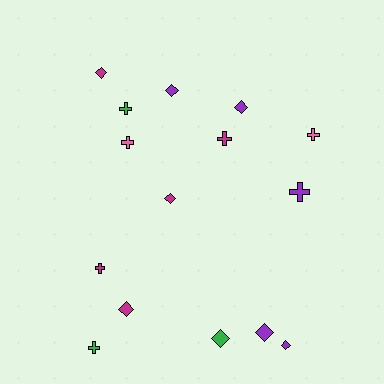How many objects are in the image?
There are 15 objects.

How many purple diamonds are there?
There are 4 purple diamonds.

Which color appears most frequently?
Magenta, with 5 objects.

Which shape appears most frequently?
Diamond, with 8 objects.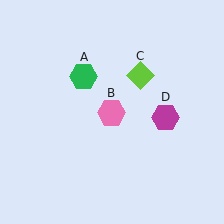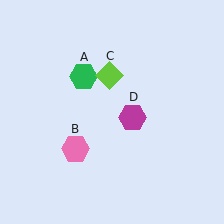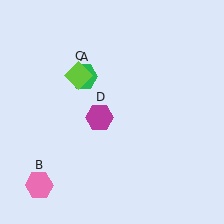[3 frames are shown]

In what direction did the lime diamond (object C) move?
The lime diamond (object C) moved left.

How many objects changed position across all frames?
3 objects changed position: pink hexagon (object B), lime diamond (object C), magenta hexagon (object D).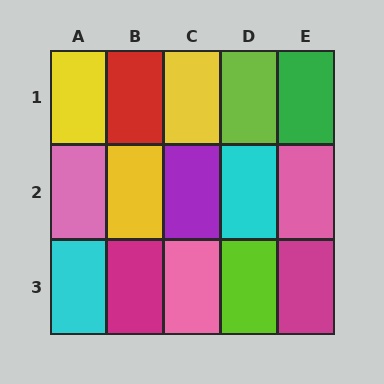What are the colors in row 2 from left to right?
Pink, yellow, purple, cyan, pink.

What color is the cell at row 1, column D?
Lime.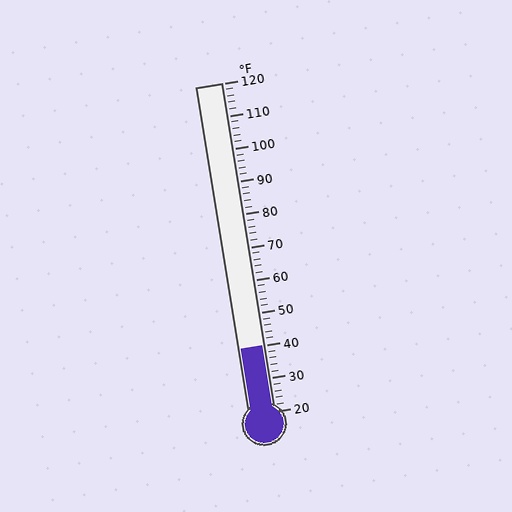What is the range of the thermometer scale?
The thermometer scale ranges from 20°F to 120°F.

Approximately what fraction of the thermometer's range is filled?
The thermometer is filled to approximately 20% of its range.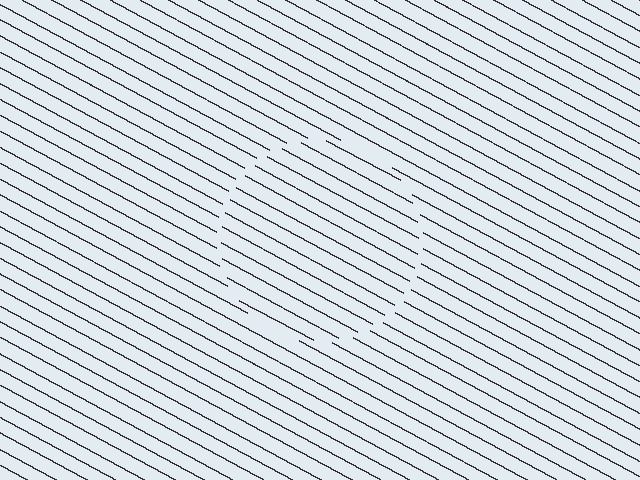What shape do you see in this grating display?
An illusory circle. The interior of the shape contains the same grating, shifted by half a period — the contour is defined by the phase discontinuity where line-ends from the inner and outer gratings abut.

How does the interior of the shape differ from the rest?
The interior of the shape contains the same grating, shifted by half a period — the contour is defined by the phase discontinuity where line-ends from the inner and outer gratings abut.